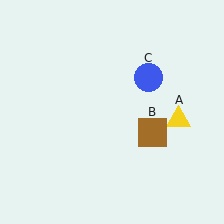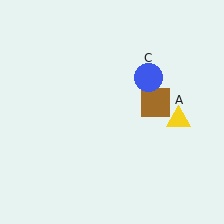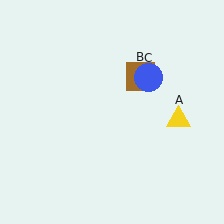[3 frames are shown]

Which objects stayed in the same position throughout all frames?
Yellow triangle (object A) and blue circle (object C) remained stationary.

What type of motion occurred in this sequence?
The brown square (object B) rotated counterclockwise around the center of the scene.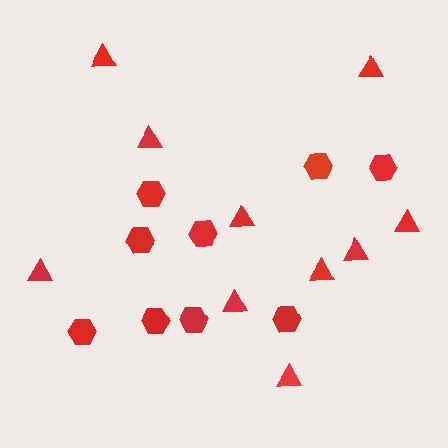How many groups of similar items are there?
There are 2 groups: one group of hexagons (9) and one group of triangles (10).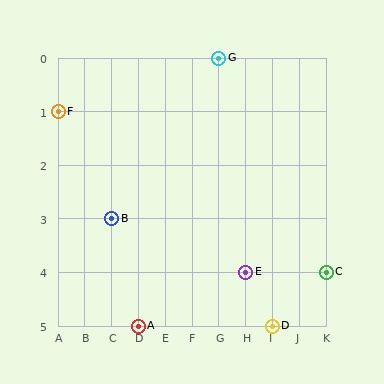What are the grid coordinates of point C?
Point C is at grid coordinates (K, 4).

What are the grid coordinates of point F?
Point F is at grid coordinates (A, 1).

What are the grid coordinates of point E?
Point E is at grid coordinates (H, 4).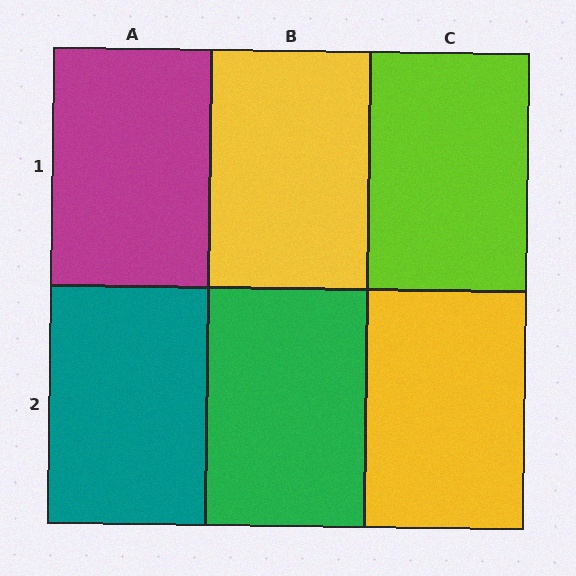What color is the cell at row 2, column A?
Teal.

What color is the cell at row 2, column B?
Green.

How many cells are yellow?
2 cells are yellow.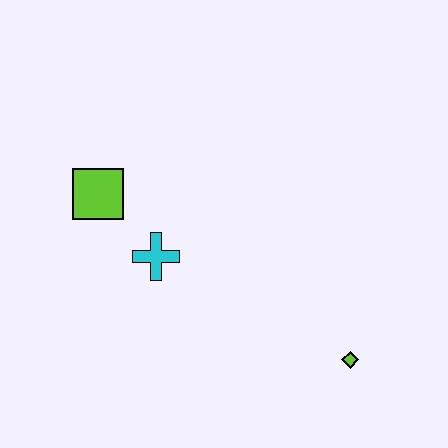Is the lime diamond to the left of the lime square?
No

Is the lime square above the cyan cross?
Yes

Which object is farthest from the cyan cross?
The lime diamond is farthest from the cyan cross.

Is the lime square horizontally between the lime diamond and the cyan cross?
No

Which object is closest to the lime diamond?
The cyan cross is closest to the lime diamond.